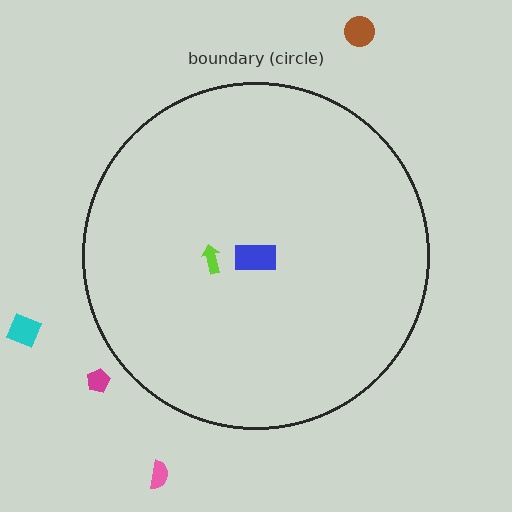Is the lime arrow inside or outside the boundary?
Inside.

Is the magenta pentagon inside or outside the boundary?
Outside.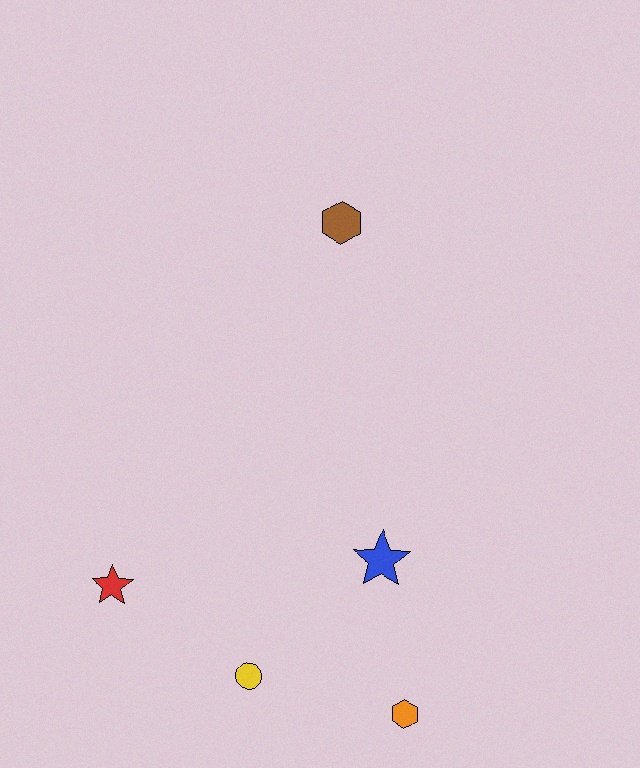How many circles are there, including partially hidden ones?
There is 1 circle.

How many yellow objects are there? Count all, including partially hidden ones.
There is 1 yellow object.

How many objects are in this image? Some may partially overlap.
There are 5 objects.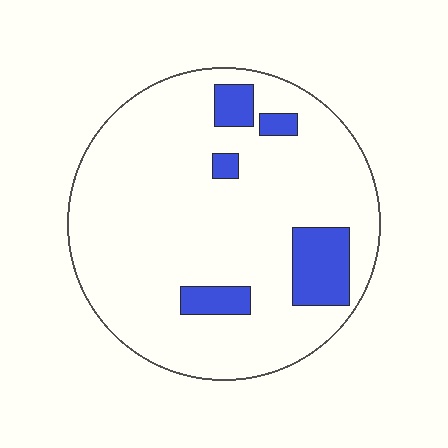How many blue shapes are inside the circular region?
5.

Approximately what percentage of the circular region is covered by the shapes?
Approximately 15%.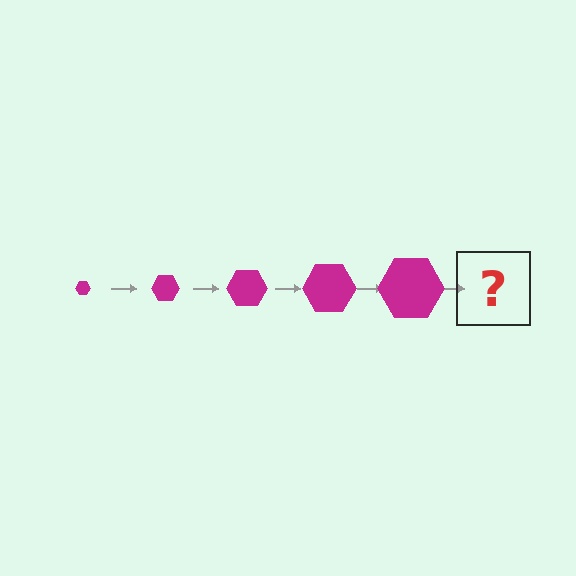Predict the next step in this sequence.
The next step is a magenta hexagon, larger than the previous one.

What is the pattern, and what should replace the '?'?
The pattern is that the hexagon gets progressively larger each step. The '?' should be a magenta hexagon, larger than the previous one.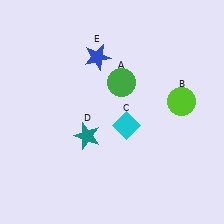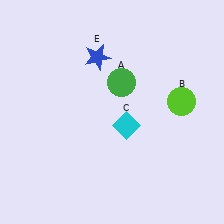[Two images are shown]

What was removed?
The teal star (D) was removed in Image 2.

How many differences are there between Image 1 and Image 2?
There is 1 difference between the two images.